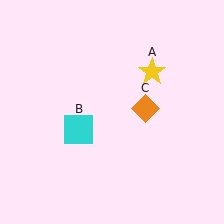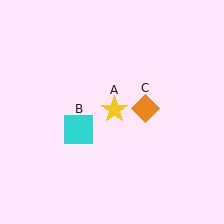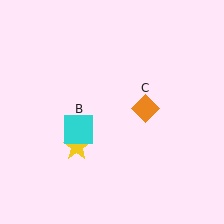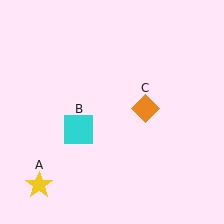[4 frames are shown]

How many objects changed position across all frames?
1 object changed position: yellow star (object A).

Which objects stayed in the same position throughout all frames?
Cyan square (object B) and orange diamond (object C) remained stationary.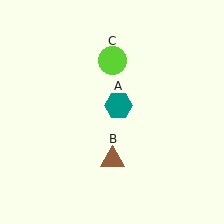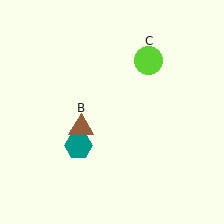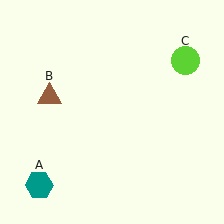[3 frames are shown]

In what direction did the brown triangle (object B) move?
The brown triangle (object B) moved up and to the left.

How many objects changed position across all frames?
3 objects changed position: teal hexagon (object A), brown triangle (object B), lime circle (object C).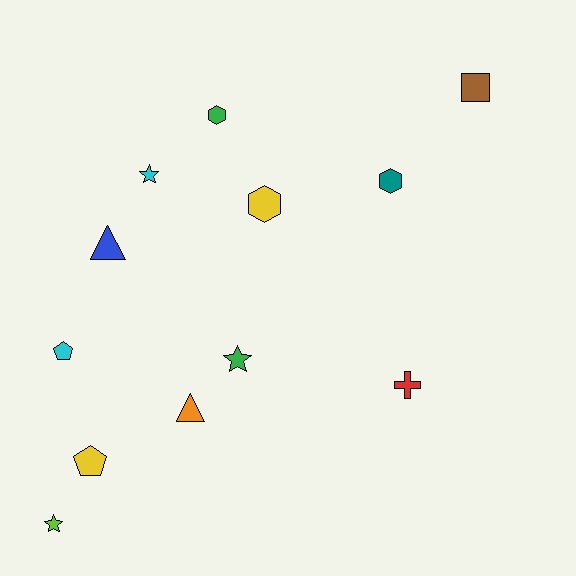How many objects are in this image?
There are 12 objects.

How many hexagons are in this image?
There are 3 hexagons.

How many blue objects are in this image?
There is 1 blue object.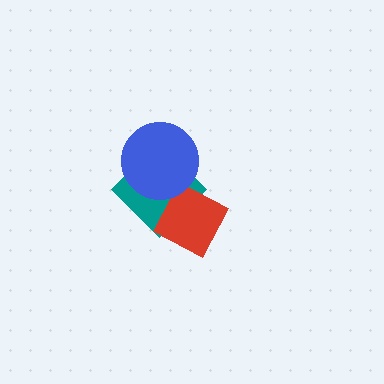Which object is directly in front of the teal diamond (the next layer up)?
The red diamond is directly in front of the teal diamond.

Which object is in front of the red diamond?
The blue circle is in front of the red diamond.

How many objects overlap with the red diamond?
2 objects overlap with the red diamond.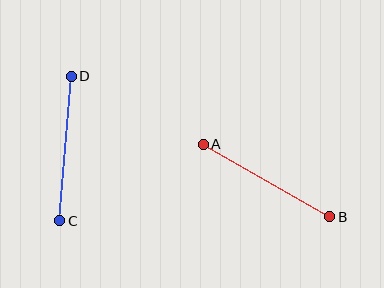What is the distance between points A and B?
The distance is approximately 146 pixels.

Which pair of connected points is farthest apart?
Points A and B are farthest apart.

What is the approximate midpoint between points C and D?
The midpoint is at approximately (66, 149) pixels.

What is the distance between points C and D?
The distance is approximately 145 pixels.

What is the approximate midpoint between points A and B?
The midpoint is at approximately (267, 180) pixels.